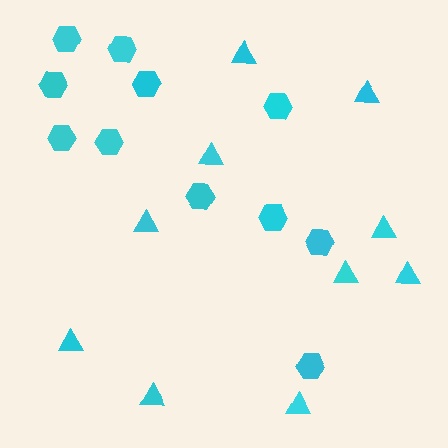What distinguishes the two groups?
There are 2 groups: one group of hexagons (11) and one group of triangles (10).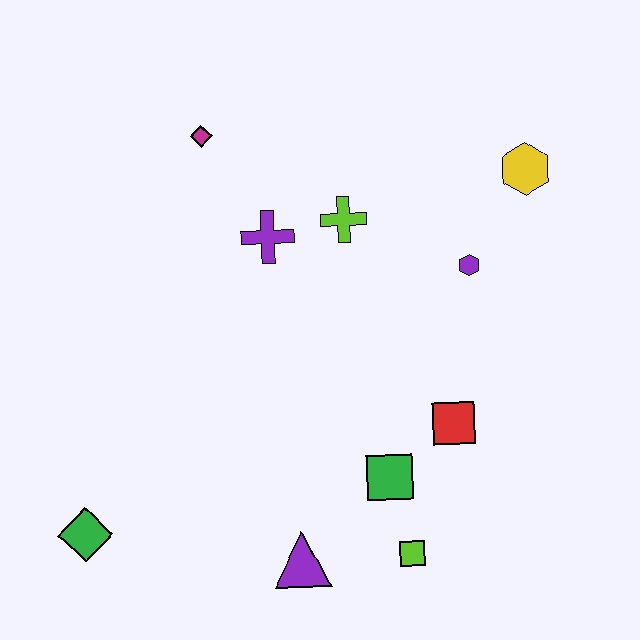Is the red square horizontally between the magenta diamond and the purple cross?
No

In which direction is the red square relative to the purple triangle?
The red square is to the right of the purple triangle.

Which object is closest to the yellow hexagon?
The purple hexagon is closest to the yellow hexagon.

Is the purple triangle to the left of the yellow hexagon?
Yes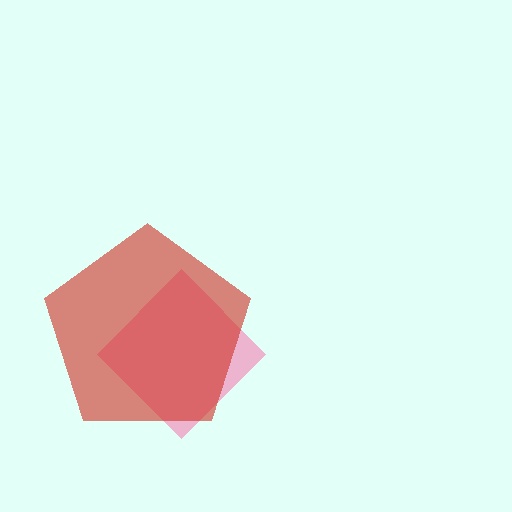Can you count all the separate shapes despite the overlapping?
Yes, there are 2 separate shapes.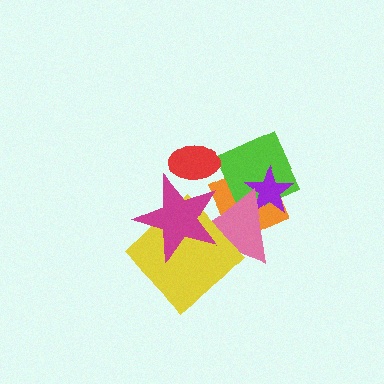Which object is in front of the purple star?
The pink triangle is in front of the purple star.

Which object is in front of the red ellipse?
The magenta star is in front of the red ellipse.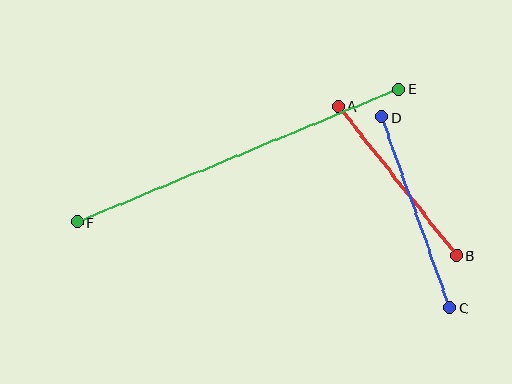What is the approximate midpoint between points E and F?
The midpoint is at approximately (238, 156) pixels.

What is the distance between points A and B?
The distance is approximately 190 pixels.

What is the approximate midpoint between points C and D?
The midpoint is at approximately (416, 213) pixels.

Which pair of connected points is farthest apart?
Points E and F are farthest apart.